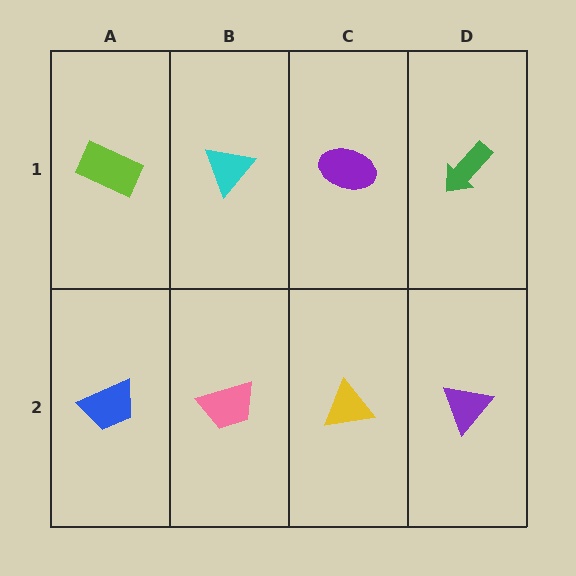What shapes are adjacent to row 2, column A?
A lime rectangle (row 1, column A), a pink trapezoid (row 2, column B).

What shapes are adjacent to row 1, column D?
A purple triangle (row 2, column D), a purple ellipse (row 1, column C).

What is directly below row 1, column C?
A yellow triangle.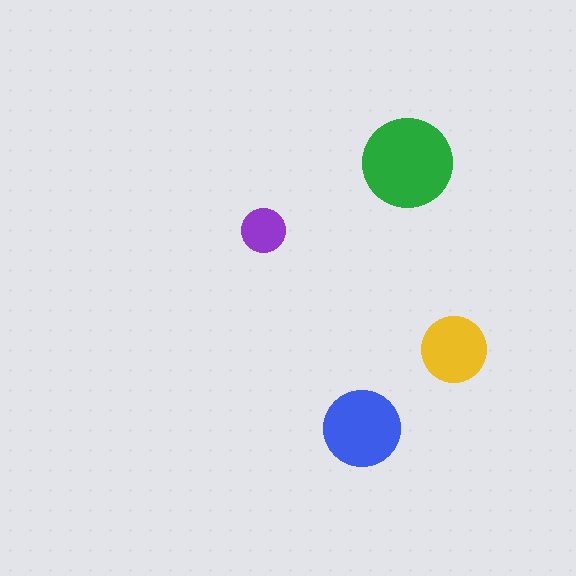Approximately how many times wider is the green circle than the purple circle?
About 2 times wider.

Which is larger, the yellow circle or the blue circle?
The blue one.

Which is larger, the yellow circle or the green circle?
The green one.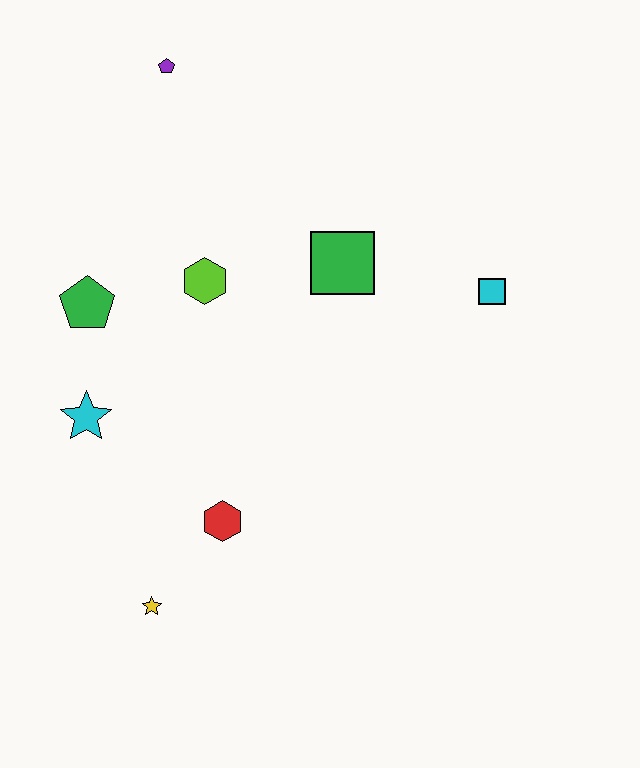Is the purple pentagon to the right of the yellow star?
Yes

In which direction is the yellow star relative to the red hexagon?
The yellow star is below the red hexagon.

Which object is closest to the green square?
The lime hexagon is closest to the green square.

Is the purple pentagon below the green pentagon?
No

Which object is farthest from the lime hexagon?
The yellow star is farthest from the lime hexagon.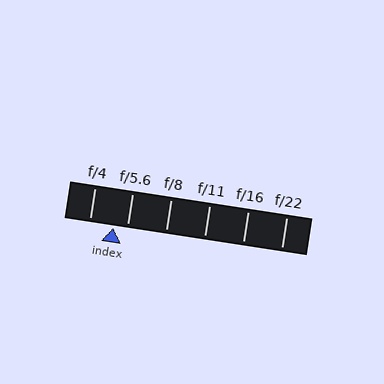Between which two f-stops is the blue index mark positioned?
The index mark is between f/4 and f/5.6.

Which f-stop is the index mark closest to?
The index mark is closest to f/5.6.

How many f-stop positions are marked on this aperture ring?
There are 6 f-stop positions marked.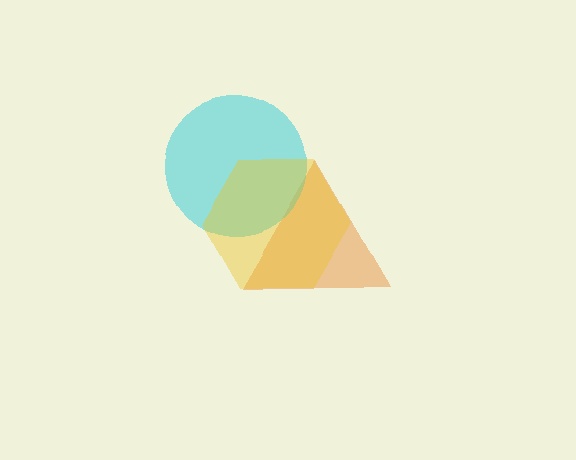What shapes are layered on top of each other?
The layered shapes are: an orange triangle, a cyan circle, a yellow hexagon.